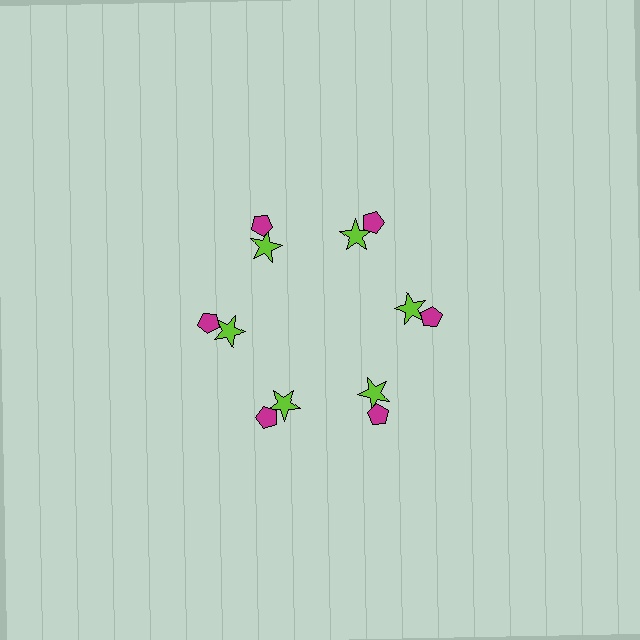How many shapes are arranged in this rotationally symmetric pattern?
There are 12 shapes, arranged in 6 groups of 2.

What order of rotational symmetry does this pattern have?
This pattern has 6-fold rotational symmetry.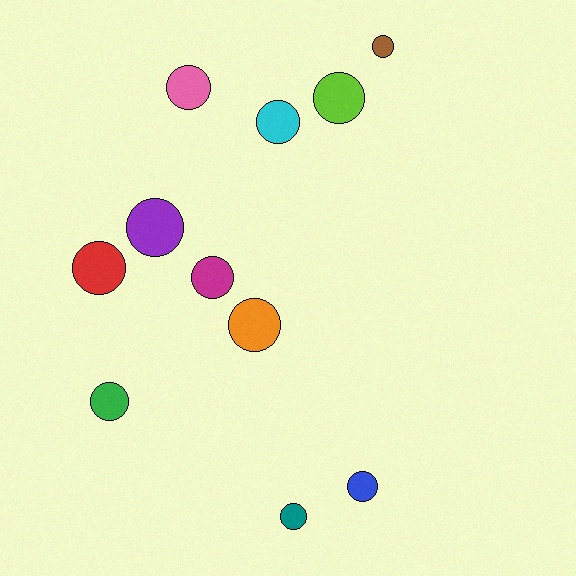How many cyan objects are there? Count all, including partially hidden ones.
There is 1 cyan object.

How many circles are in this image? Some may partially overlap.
There are 11 circles.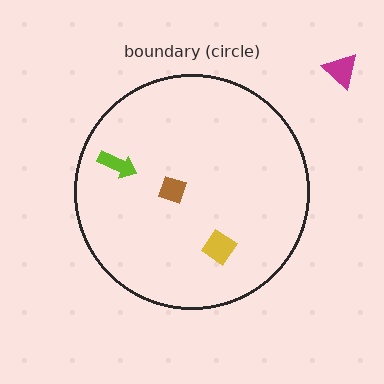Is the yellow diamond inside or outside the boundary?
Inside.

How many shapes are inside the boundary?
3 inside, 1 outside.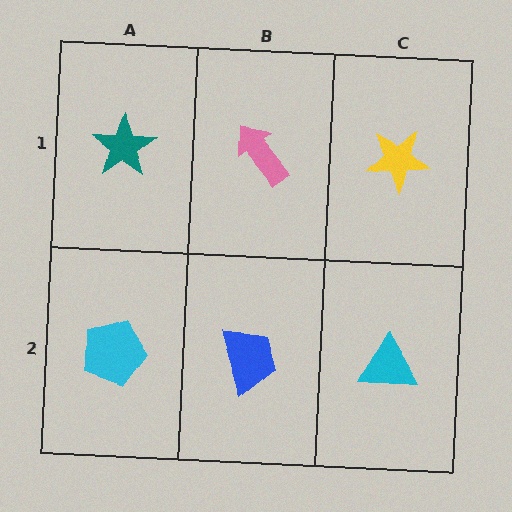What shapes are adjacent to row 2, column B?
A pink arrow (row 1, column B), a cyan pentagon (row 2, column A), a cyan triangle (row 2, column C).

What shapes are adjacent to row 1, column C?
A cyan triangle (row 2, column C), a pink arrow (row 1, column B).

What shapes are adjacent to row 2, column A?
A teal star (row 1, column A), a blue trapezoid (row 2, column B).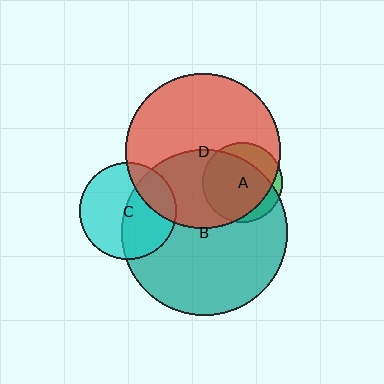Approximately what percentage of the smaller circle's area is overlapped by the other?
Approximately 40%.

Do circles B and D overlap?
Yes.